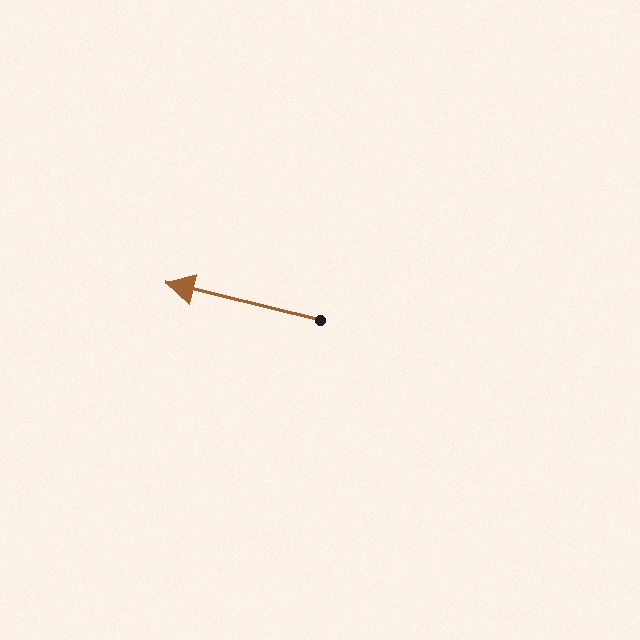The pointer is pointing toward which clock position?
Roughly 9 o'clock.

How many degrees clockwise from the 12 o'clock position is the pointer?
Approximately 284 degrees.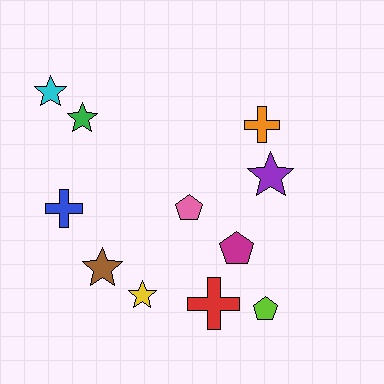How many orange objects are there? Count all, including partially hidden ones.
There is 1 orange object.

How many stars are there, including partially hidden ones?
There are 5 stars.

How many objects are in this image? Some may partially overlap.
There are 11 objects.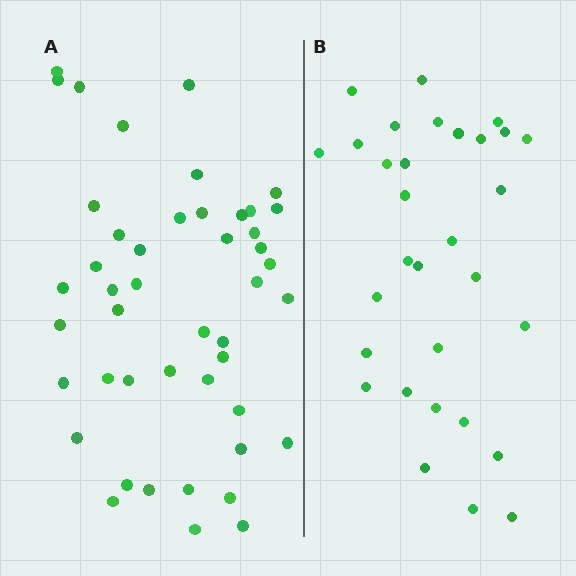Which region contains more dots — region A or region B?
Region A (the left region) has more dots.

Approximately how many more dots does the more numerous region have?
Region A has approximately 15 more dots than region B.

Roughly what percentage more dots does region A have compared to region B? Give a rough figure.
About 50% more.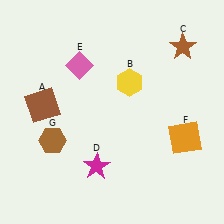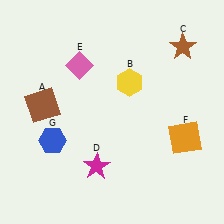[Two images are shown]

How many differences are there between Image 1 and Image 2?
There is 1 difference between the two images.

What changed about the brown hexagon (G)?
In Image 1, G is brown. In Image 2, it changed to blue.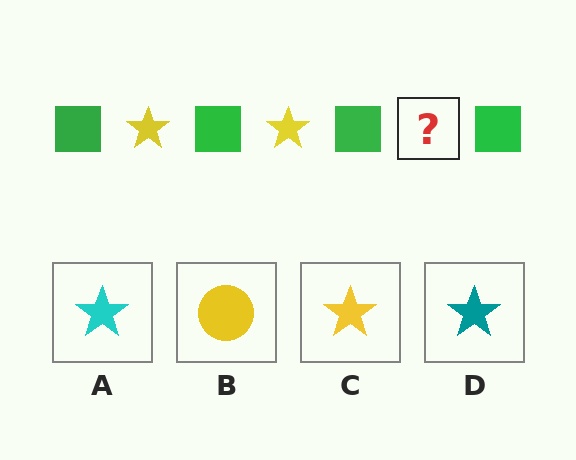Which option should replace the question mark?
Option C.